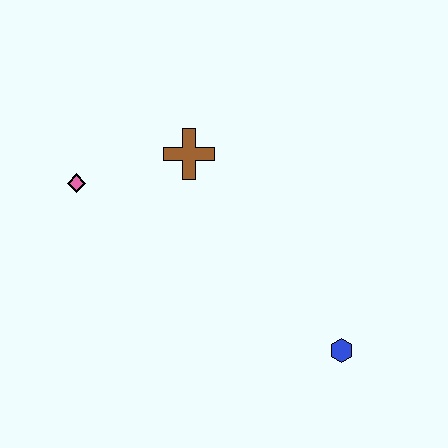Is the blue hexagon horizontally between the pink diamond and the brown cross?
No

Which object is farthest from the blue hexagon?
The pink diamond is farthest from the blue hexagon.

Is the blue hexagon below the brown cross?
Yes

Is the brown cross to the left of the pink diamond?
No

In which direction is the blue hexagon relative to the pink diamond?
The blue hexagon is to the right of the pink diamond.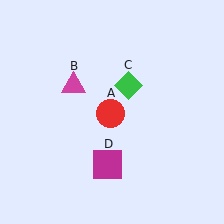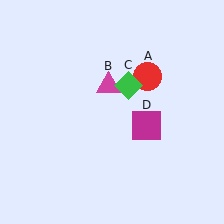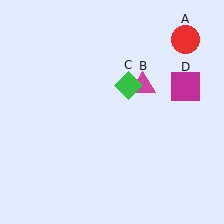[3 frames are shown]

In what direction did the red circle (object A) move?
The red circle (object A) moved up and to the right.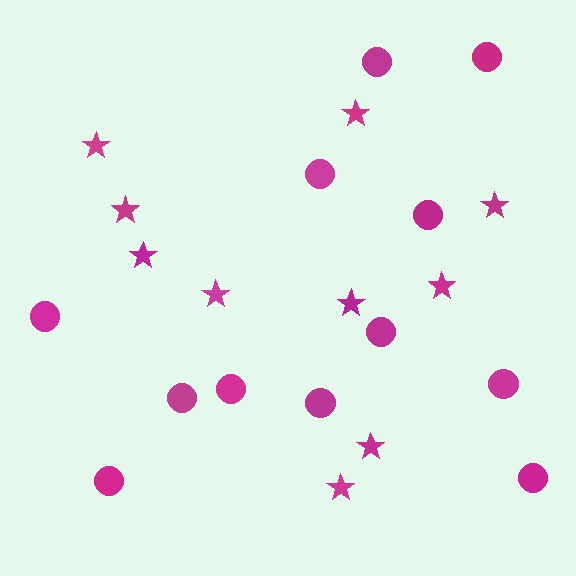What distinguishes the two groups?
There are 2 groups: one group of stars (10) and one group of circles (12).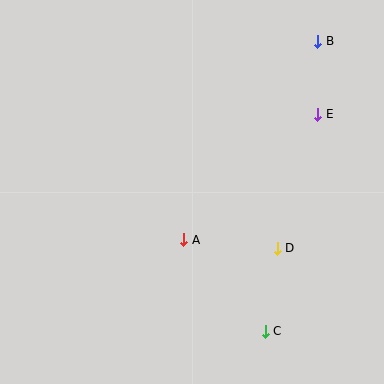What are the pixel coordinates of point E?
Point E is at (318, 114).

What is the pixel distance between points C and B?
The distance between C and B is 295 pixels.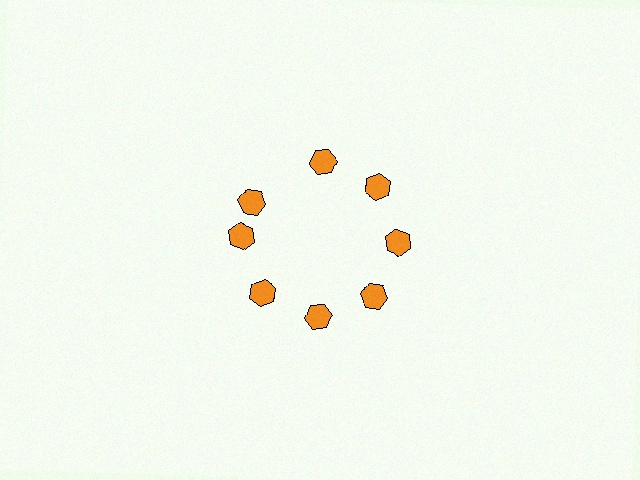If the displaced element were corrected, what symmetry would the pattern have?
It would have 8-fold rotational symmetry — the pattern would map onto itself every 45 degrees.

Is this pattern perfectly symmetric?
No. The 8 orange hexagons are arranged in a ring, but one element near the 10 o'clock position is rotated out of alignment along the ring, breaking the 8-fold rotational symmetry.